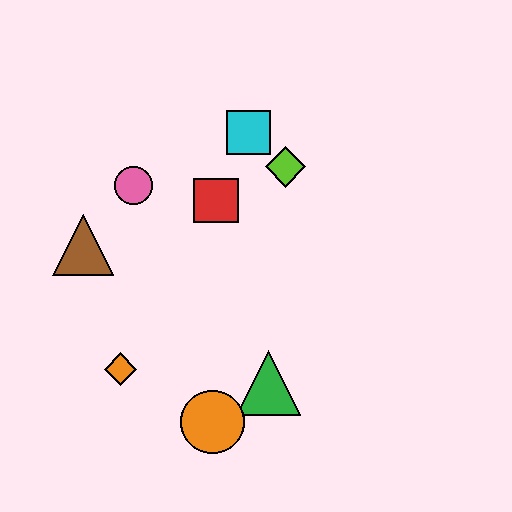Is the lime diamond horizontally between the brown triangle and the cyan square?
No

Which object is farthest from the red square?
The orange circle is farthest from the red square.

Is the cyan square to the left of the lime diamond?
Yes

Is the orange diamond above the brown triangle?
No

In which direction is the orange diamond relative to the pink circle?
The orange diamond is below the pink circle.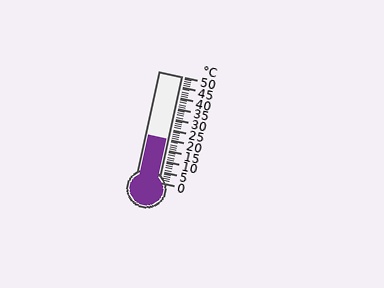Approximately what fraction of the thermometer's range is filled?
The thermometer is filled to approximately 40% of its range.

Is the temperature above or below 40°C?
The temperature is below 40°C.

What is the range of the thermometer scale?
The thermometer scale ranges from 0°C to 50°C.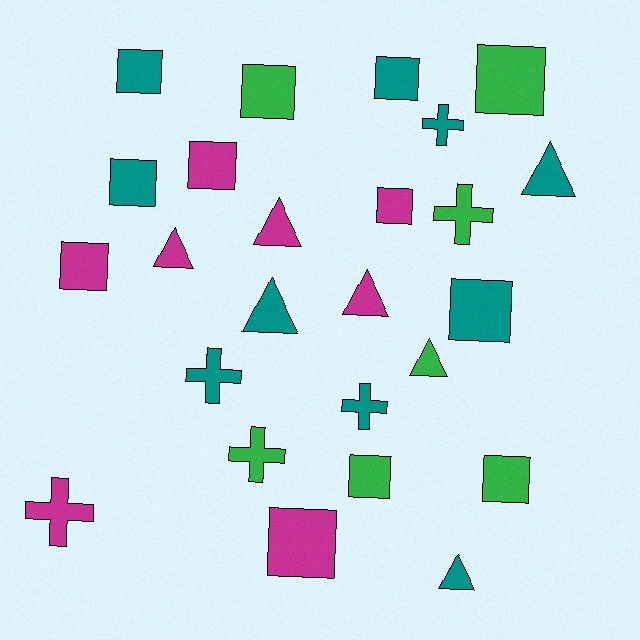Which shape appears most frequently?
Square, with 12 objects.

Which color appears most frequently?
Teal, with 10 objects.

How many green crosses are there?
There are 2 green crosses.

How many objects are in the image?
There are 25 objects.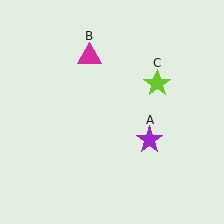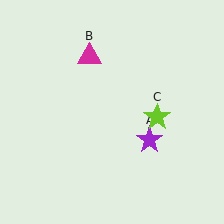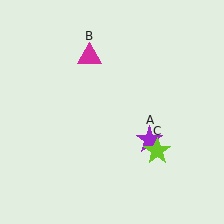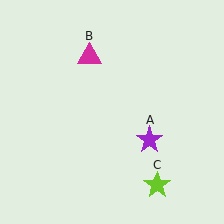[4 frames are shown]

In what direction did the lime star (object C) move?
The lime star (object C) moved down.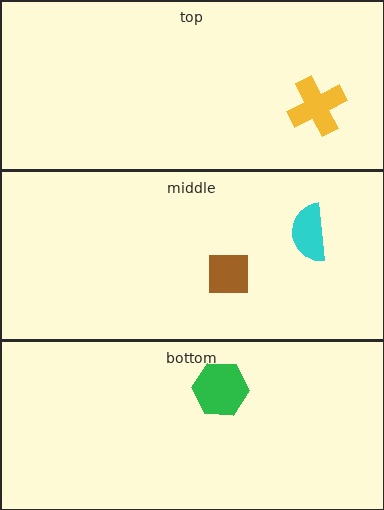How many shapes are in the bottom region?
1.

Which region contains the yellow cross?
The top region.